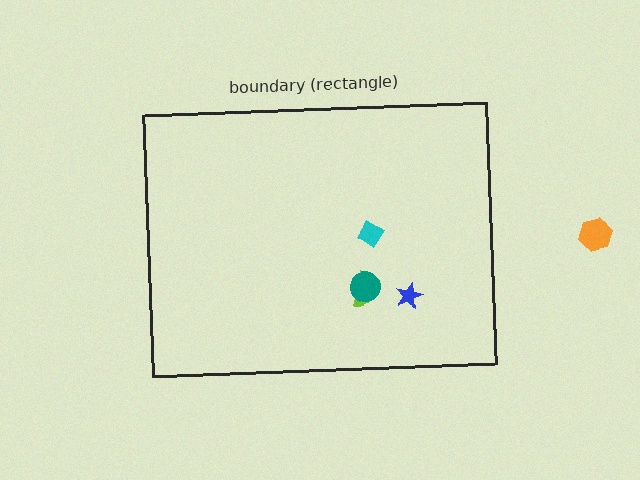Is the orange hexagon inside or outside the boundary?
Outside.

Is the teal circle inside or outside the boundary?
Inside.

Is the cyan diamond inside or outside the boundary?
Inside.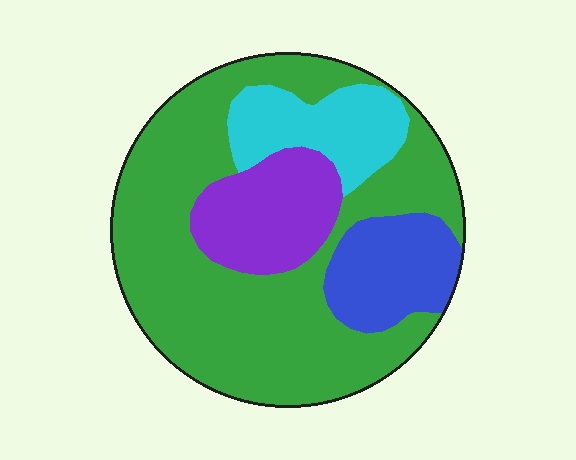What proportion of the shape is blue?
Blue takes up less than a sixth of the shape.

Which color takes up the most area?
Green, at roughly 60%.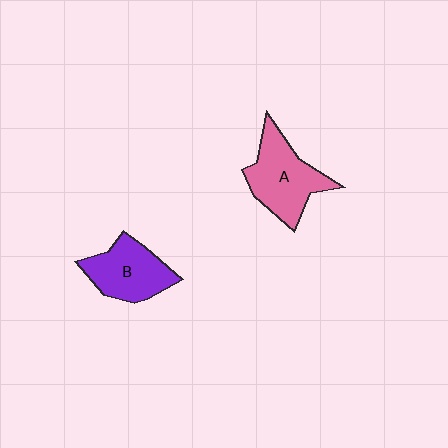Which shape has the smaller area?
Shape B (purple).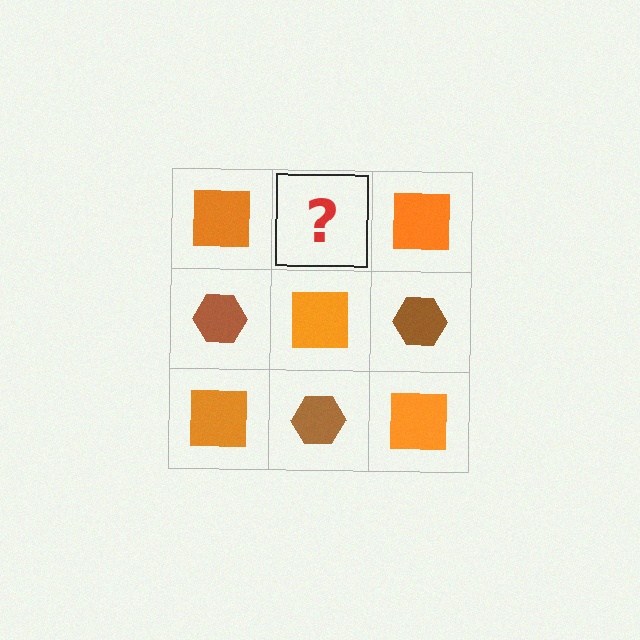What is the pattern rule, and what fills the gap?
The rule is that it alternates orange square and brown hexagon in a checkerboard pattern. The gap should be filled with a brown hexagon.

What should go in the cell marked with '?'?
The missing cell should contain a brown hexagon.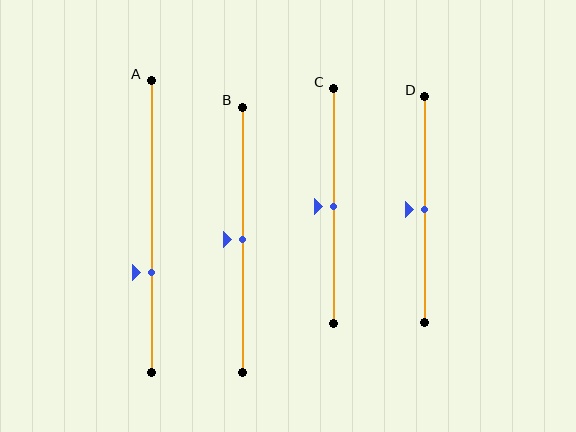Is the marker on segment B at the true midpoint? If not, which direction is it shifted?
Yes, the marker on segment B is at the true midpoint.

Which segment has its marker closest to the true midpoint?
Segment B has its marker closest to the true midpoint.